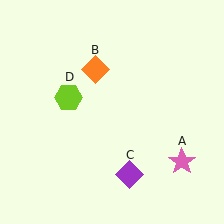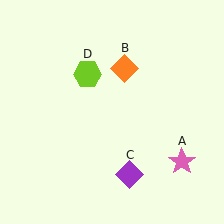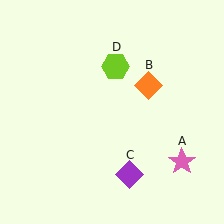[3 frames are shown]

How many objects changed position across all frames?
2 objects changed position: orange diamond (object B), lime hexagon (object D).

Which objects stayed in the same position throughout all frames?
Pink star (object A) and purple diamond (object C) remained stationary.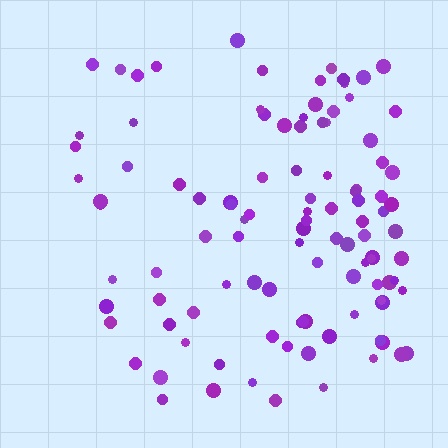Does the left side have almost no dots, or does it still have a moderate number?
Still a moderate number, just noticeably fewer than the right.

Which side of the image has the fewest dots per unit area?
The left.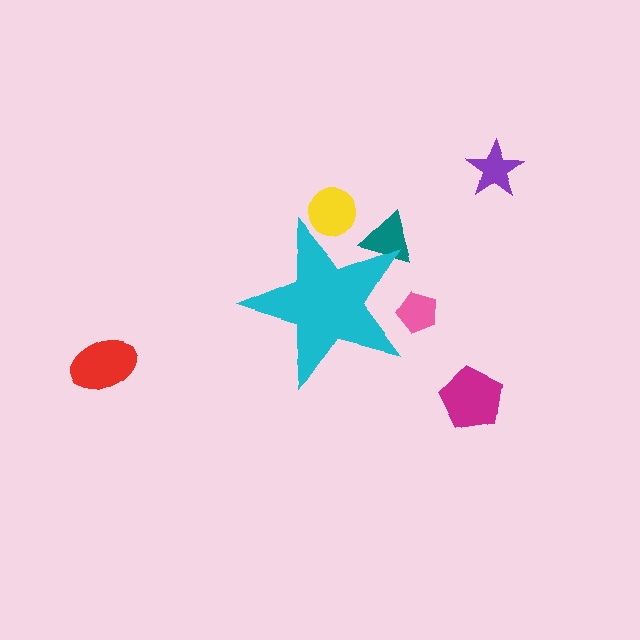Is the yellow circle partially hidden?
Yes, the yellow circle is partially hidden behind the cyan star.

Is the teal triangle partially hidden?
Yes, the teal triangle is partially hidden behind the cyan star.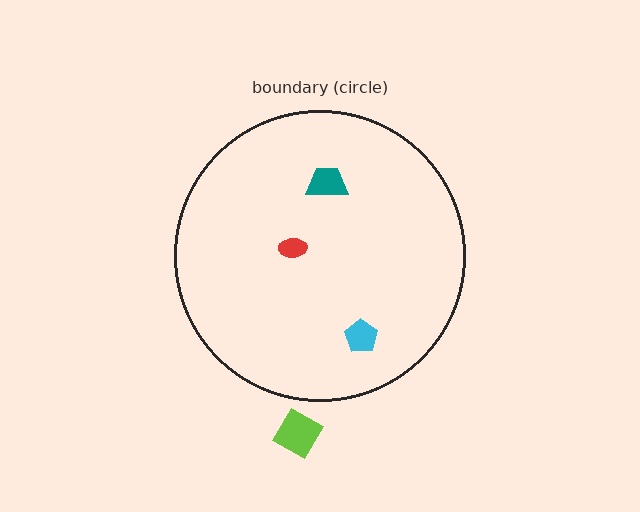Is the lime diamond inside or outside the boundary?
Outside.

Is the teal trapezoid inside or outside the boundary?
Inside.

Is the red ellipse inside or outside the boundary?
Inside.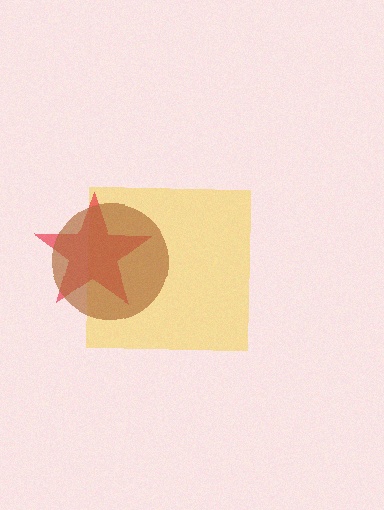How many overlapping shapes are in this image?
There are 3 overlapping shapes in the image.